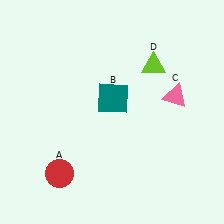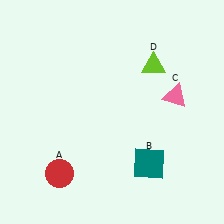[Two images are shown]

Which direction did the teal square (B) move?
The teal square (B) moved down.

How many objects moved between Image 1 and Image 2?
1 object moved between the two images.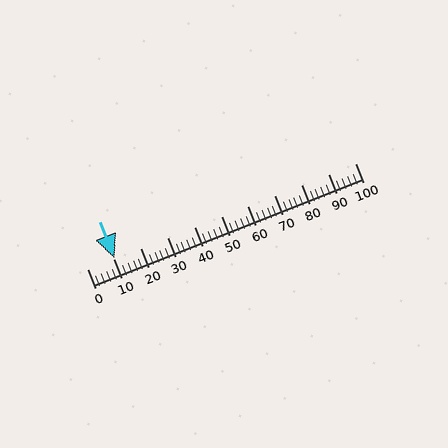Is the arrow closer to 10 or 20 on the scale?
The arrow is closer to 10.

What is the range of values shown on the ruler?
The ruler shows values from 0 to 100.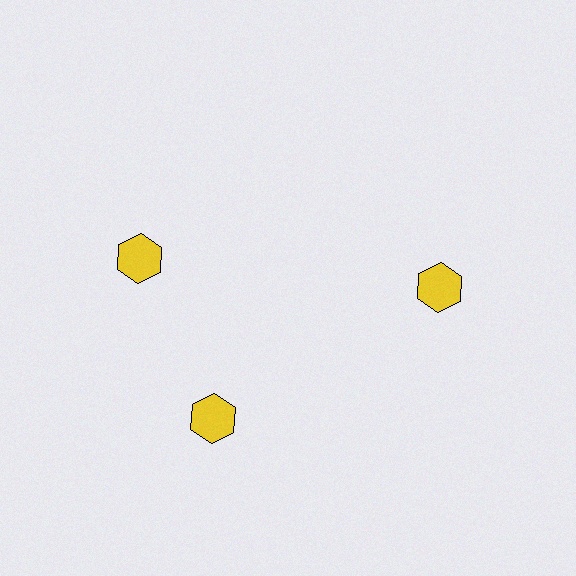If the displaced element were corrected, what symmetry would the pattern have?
It would have 3-fold rotational symmetry — the pattern would map onto itself every 120 degrees.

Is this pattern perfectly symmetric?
No. The 3 yellow hexagons are arranged in a ring, but one element near the 11 o'clock position is rotated out of alignment along the ring, breaking the 3-fold rotational symmetry.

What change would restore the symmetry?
The symmetry would be restored by rotating it back into even spacing with its neighbors so that all 3 hexagons sit at equal angles and equal distance from the center.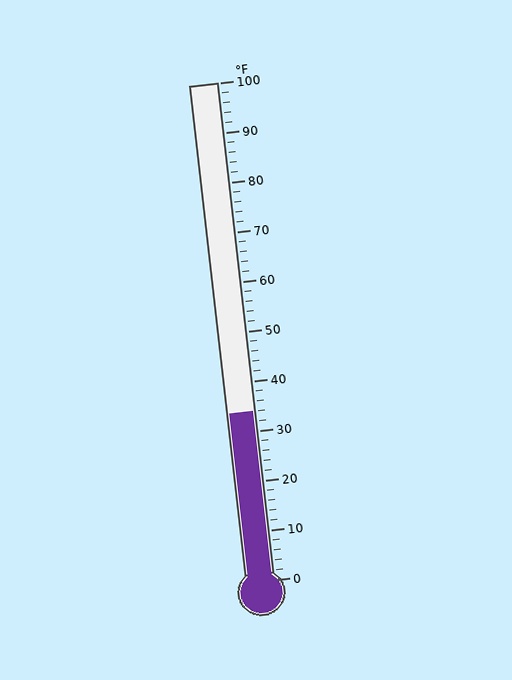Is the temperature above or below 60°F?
The temperature is below 60°F.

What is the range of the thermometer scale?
The thermometer scale ranges from 0°F to 100°F.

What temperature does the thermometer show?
The thermometer shows approximately 34°F.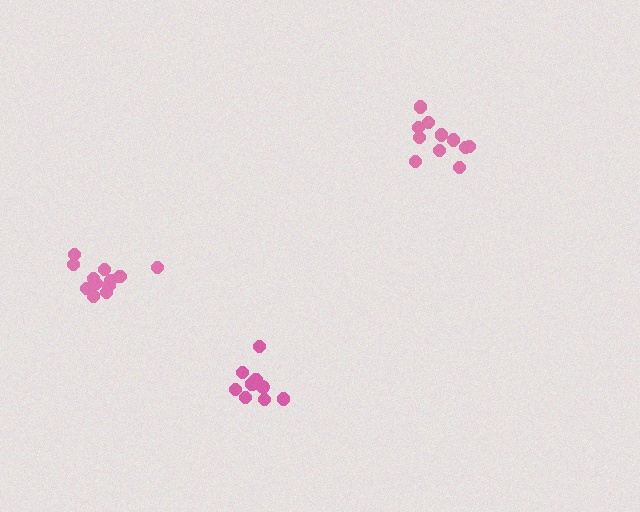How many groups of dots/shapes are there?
There are 3 groups.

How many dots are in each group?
Group 1: 13 dots, Group 2: 11 dots, Group 3: 10 dots (34 total).